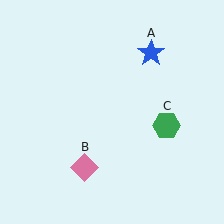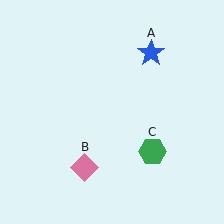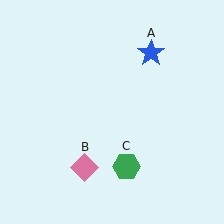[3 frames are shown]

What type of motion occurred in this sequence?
The green hexagon (object C) rotated clockwise around the center of the scene.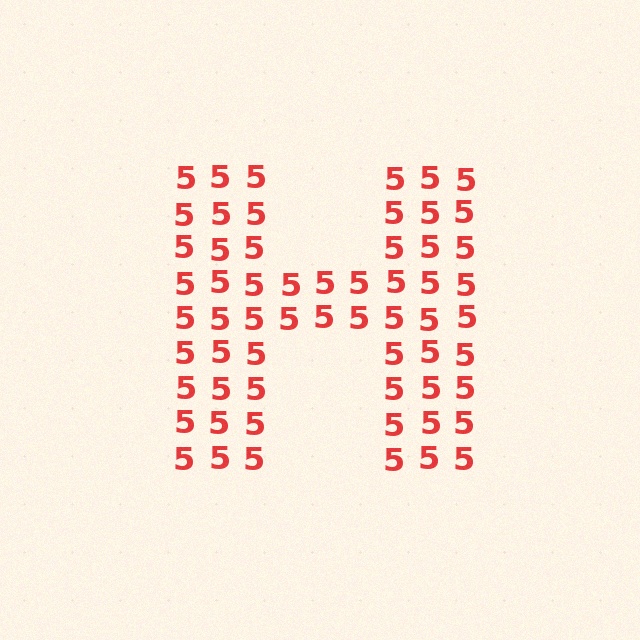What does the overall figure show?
The overall figure shows the letter H.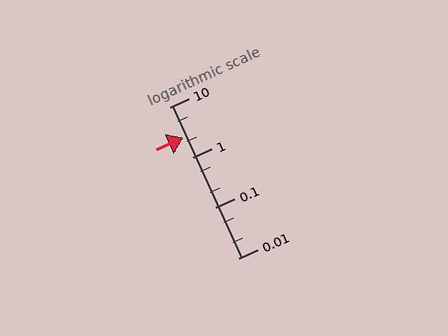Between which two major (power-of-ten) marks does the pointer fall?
The pointer is between 1 and 10.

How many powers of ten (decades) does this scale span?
The scale spans 3 decades, from 0.01 to 10.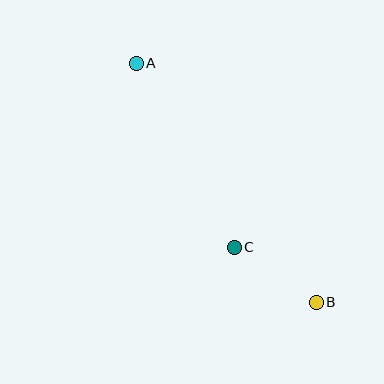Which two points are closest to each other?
Points B and C are closest to each other.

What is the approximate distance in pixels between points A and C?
The distance between A and C is approximately 208 pixels.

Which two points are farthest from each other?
Points A and B are farthest from each other.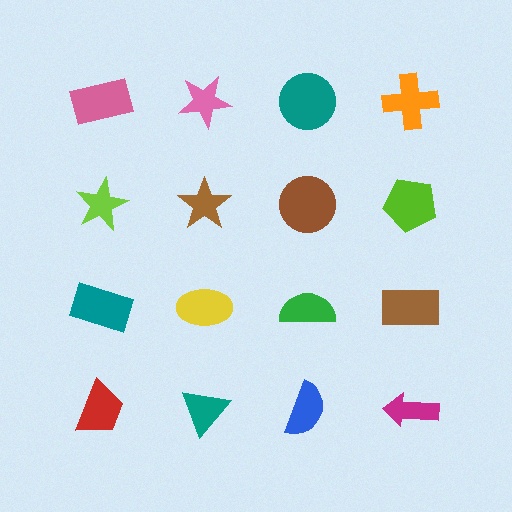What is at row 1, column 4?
An orange cross.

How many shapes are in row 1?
4 shapes.